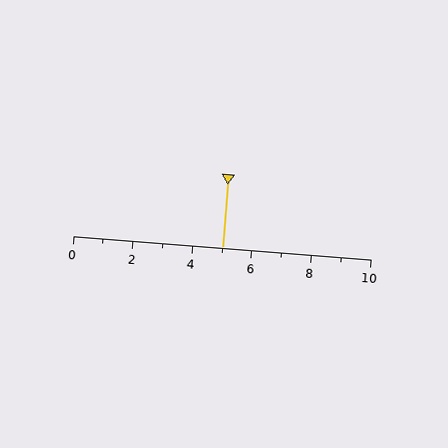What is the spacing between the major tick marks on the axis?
The major ticks are spaced 2 apart.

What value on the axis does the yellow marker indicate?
The marker indicates approximately 5.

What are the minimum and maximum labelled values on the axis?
The axis runs from 0 to 10.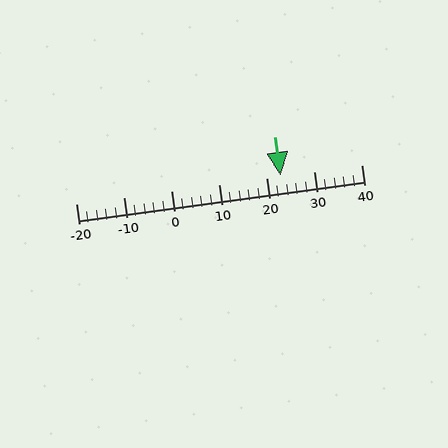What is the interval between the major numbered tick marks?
The major tick marks are spaced 10 units apart.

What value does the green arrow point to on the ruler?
The green arrow points to approximately 23.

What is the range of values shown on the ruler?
The ruler shows values from -20 to 40.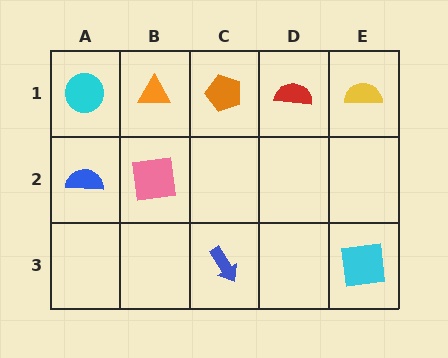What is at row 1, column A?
A cyan circle.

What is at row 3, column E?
A cyan square.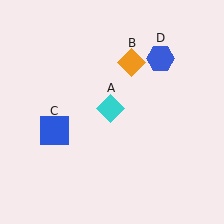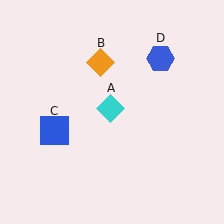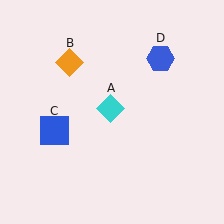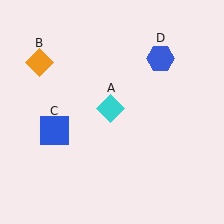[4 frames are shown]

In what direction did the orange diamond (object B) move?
The orange diamond (object B) moved left.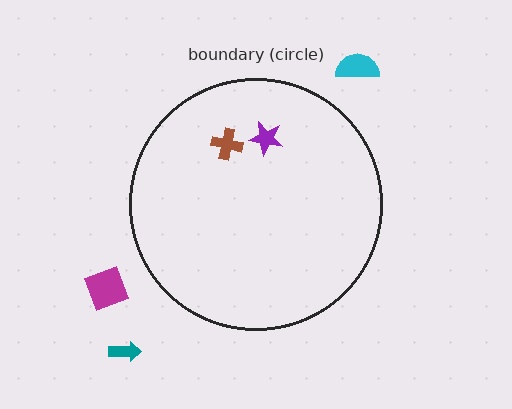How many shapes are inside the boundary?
2 inside, 3 outside.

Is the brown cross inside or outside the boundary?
Inside.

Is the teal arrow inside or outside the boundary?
Outside.